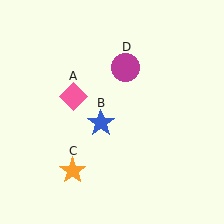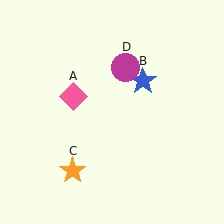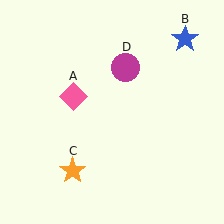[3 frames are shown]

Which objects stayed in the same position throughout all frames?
Pink diamond (object A) and orange star (object C) and magenta circle (object D) remained stationary.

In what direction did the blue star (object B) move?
The blue star (object B) moved up and to the right.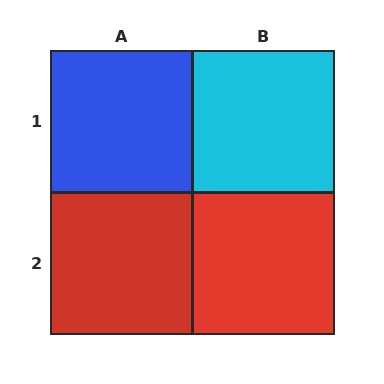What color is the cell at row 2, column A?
Red.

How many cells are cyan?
1 cell is cyan.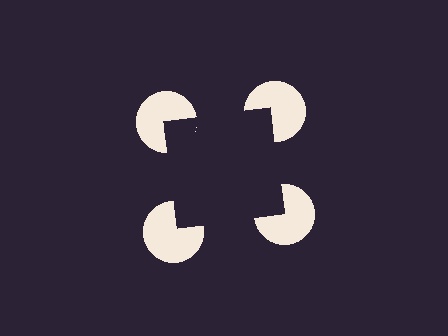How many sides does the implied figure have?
4 sides.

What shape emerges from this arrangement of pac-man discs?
An illusory square — its edges are inferred from the aligned wedge cuts in the pac-man discs, not physically drawn.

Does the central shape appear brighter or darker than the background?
It typically appears slightly darker than the background, even though no actual brightness change is drawn.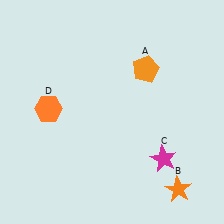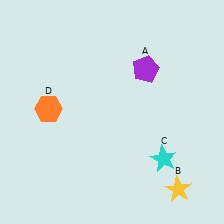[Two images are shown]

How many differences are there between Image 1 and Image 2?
There are 3 differences between the two images.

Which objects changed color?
A changed from orange to purple. B changed from orange to yellow. C changed from magenta to cyan.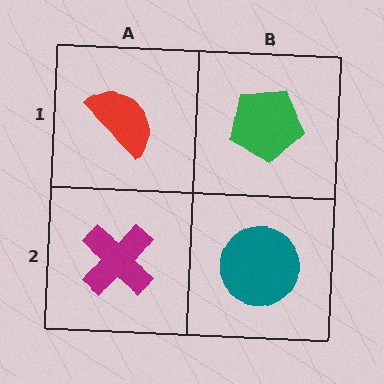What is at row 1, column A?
A red semicircle.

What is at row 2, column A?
A magenta cross.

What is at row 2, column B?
A teal circle.